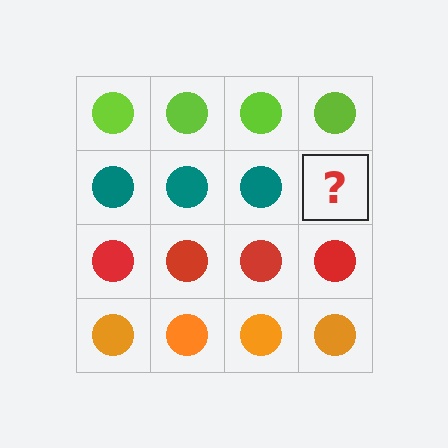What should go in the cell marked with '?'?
The missing cell should contain a teal circle.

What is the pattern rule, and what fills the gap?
The rule is that each row has a consistent color. The gap should be filled with a teal circle.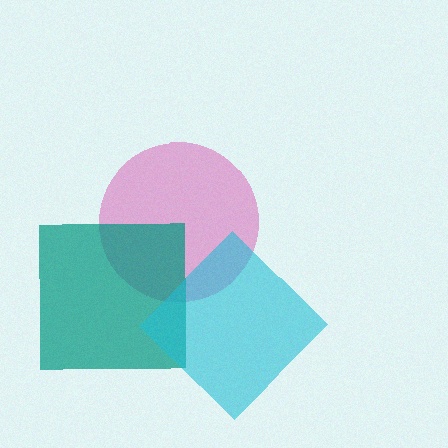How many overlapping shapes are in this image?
There are 3 overlapping shapes in the image.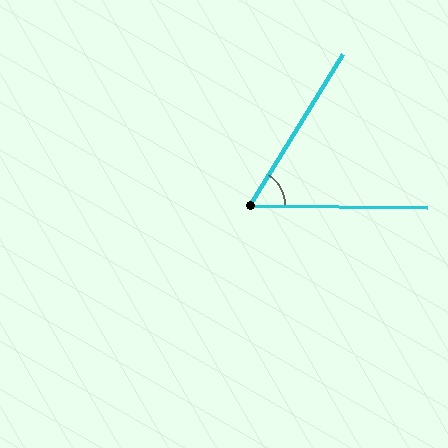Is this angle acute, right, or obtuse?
It is acute.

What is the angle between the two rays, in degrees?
Approximately 59 degrees.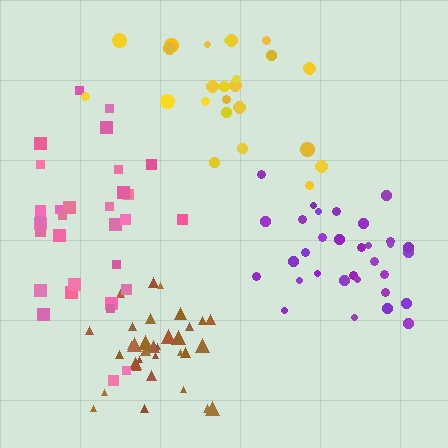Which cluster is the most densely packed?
Brown.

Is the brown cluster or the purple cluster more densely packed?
Brown.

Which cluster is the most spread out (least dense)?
Pink.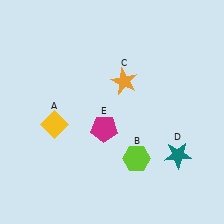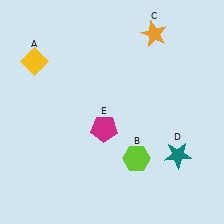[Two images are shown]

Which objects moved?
The objects that moved are: the yellow diamond (A), the orange star (C).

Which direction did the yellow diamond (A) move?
The yellow diamond (A) moved up.